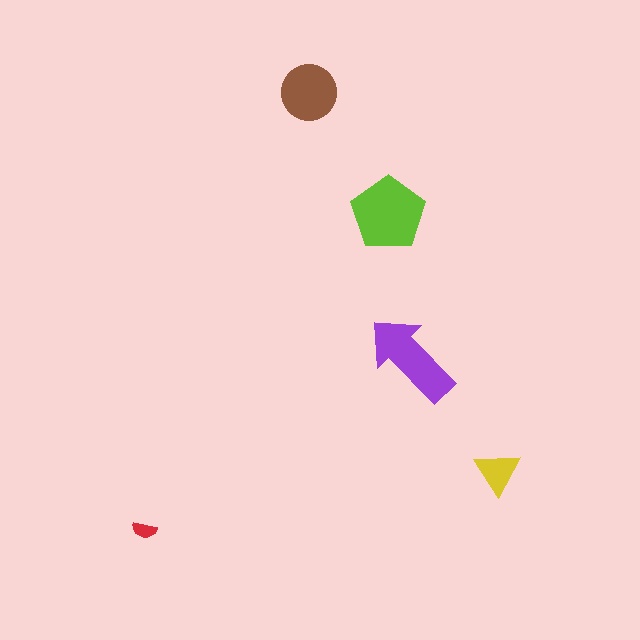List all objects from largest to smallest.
The lime pentagon, the purple arrow, the brown circle, the yellow triangle, the red semicircle.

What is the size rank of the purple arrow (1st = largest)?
2nd.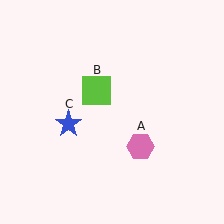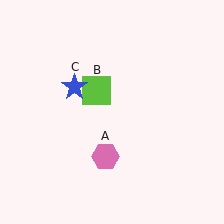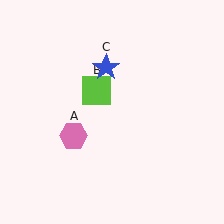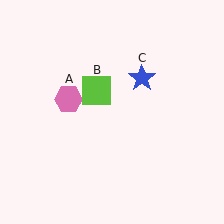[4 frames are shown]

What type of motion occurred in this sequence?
The pink hexagon (object A), blue star (object C) rotated clockwise around the center of the scene.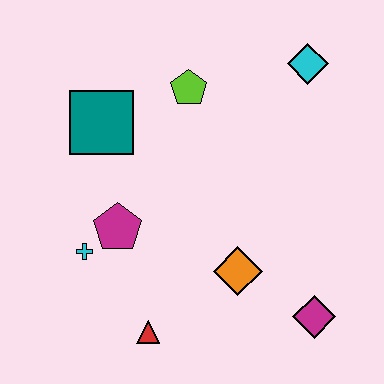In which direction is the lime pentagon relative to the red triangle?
The lime pentagon is above the red triangle.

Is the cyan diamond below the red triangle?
No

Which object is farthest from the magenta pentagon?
The cyan diamond is farthest from the magenta pentagon.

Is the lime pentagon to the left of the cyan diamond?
Yes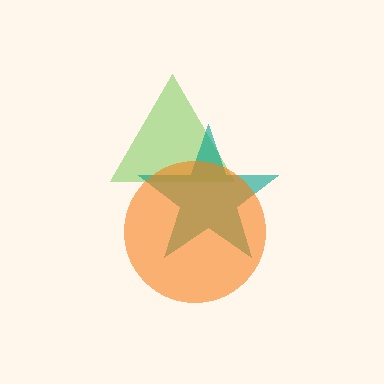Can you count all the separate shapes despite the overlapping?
Yes, there are 3 separate shapes.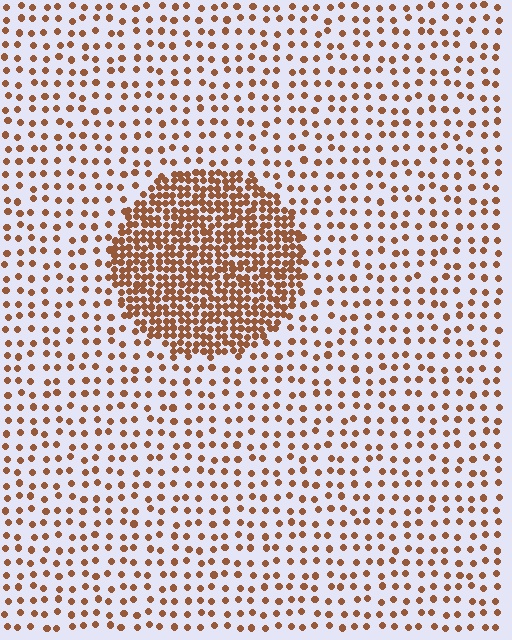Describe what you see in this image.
The image contains small brown elements arranged at two different densities. A circle-shaped region is visible where the elements are more densely packed than the surrounding area.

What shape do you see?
I see a circle.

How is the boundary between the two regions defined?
The boundary is defined by a change in element density (approximately 3.1x ratio). All elements are the same color, size, and shape.